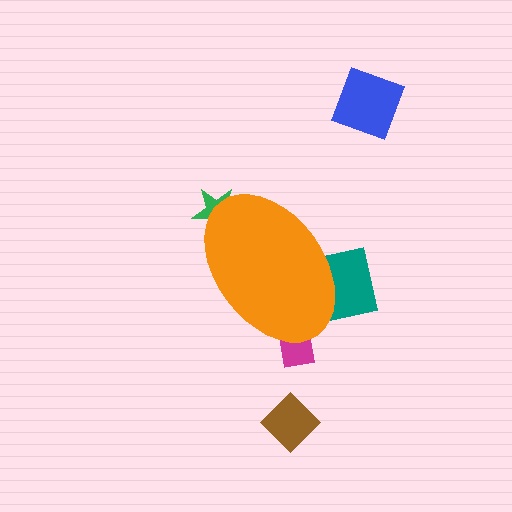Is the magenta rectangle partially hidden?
Yes, the magenta rectangle is partially hidden behind the orange ellipse.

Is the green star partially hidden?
Yes, the green star is partially hidden behind the orange ellipse.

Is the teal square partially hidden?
Yes, the teal square is partially hidden behind the orange ellipse.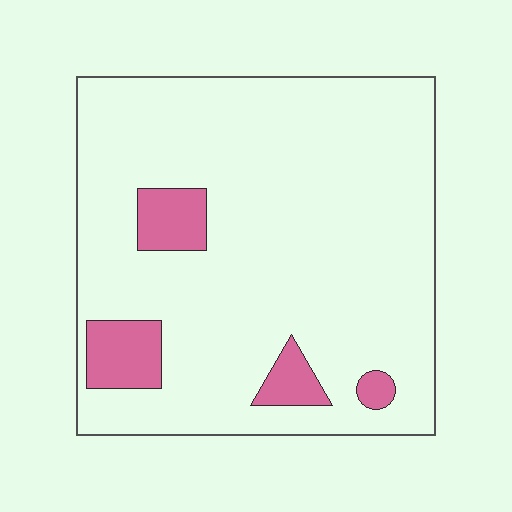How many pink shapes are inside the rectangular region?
4.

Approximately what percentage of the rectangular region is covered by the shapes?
Approximately 10%.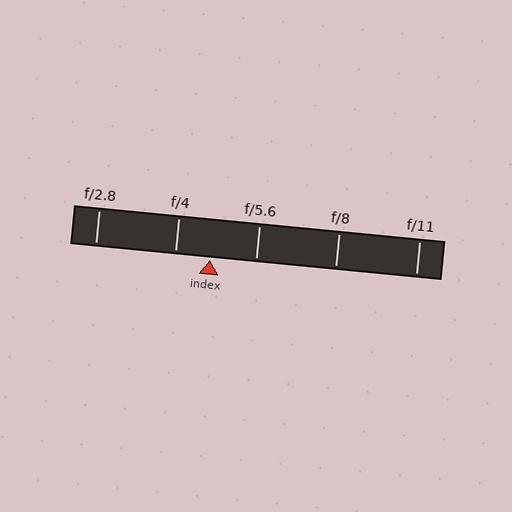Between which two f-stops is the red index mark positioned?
The index mark is between f/4 and f/5.6.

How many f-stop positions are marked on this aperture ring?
There are 5 f-stop positions marked.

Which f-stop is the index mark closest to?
The index mark is closest to f/4.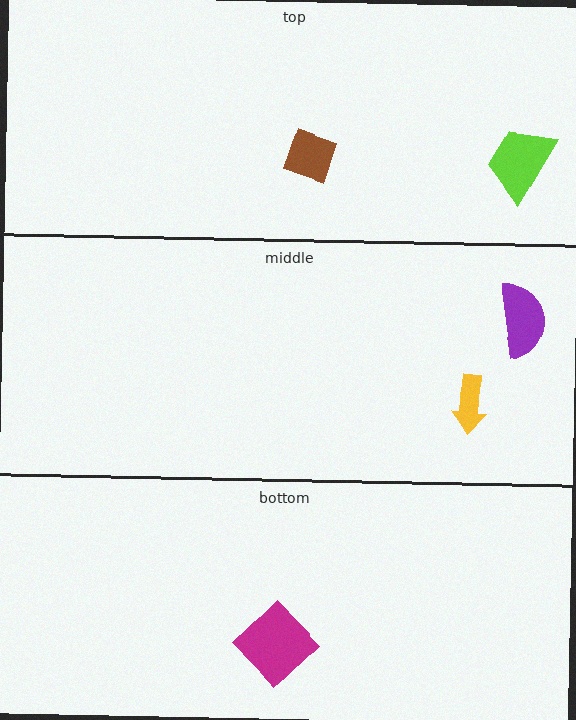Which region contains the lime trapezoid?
The top region.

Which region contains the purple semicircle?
The middle region.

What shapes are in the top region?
The lime trapezoid, the brown diamond.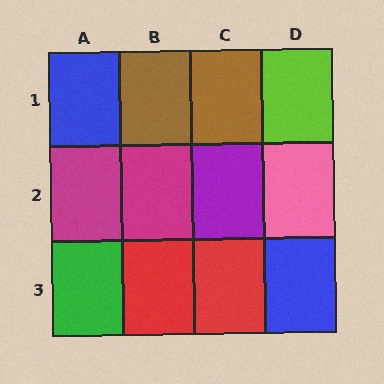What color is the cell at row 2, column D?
Pink.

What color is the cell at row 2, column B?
Magenta.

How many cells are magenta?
2 cells are magenta.